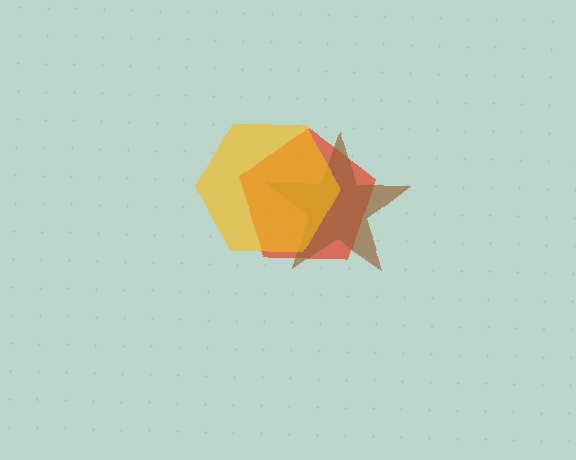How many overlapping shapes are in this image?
There are 3 overlapping shapes in the image.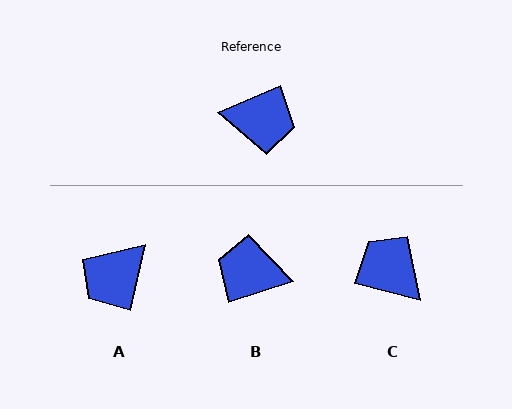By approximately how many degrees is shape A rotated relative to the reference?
Approximately 125 degrees clockwise.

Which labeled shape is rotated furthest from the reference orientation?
B, about 175 degrees away.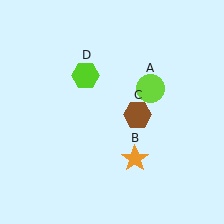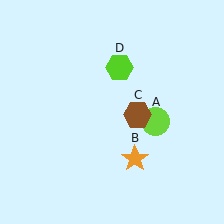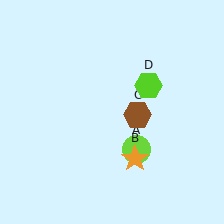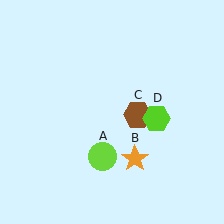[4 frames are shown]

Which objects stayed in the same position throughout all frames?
Orange star (object B) and brown hexagon (object C) remained stationary.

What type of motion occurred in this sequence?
The lime circle (object A), lime hexagon (object D) rotated clockwise around the center of the scene.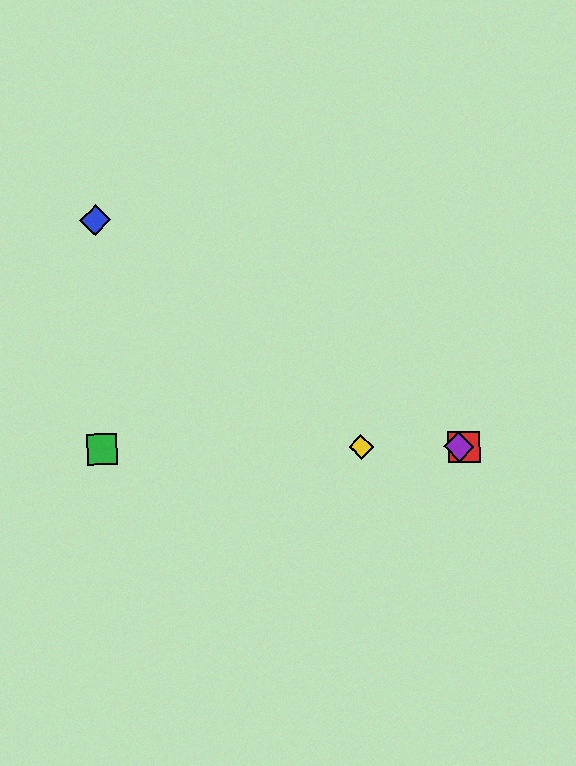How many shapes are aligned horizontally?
4 shapes (the red square, the green square, the yellow diamond, the purple diamond) are aligned horizontally.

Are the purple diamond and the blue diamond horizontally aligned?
No, the purple diamond is at y≈447 and the blue diamond is at y≈220.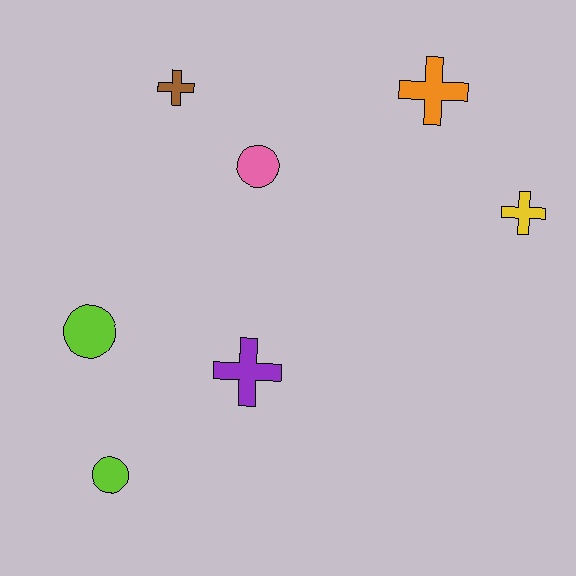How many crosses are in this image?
There are 4 crosses.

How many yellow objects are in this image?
There is 1 yellow object.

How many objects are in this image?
There are 7 objects.